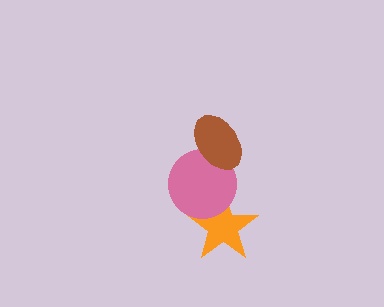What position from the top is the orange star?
The orange star is 3rd from the top.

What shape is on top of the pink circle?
The brown ellipse is on top of the pink circle.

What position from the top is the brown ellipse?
The brown ellipse is 1st from the top.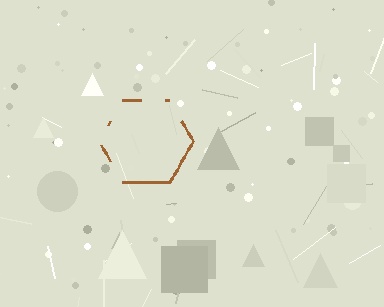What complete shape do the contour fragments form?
The contour fragments form a hexagon.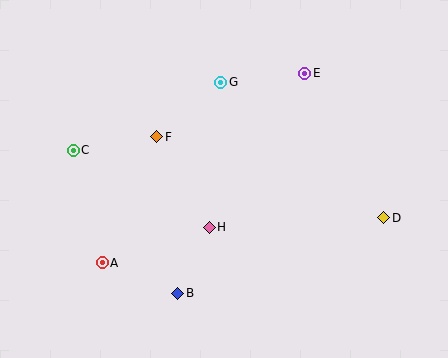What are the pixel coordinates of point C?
Point C is at (73, 150).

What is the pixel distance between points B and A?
The distance between B and A is 82 pixels.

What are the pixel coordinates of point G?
Point G is at (221, 82).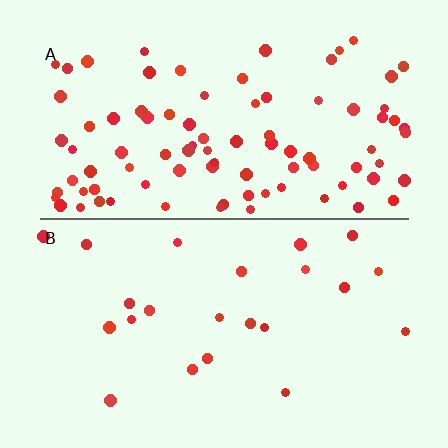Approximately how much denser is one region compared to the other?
Approximately 3.9× — region A over region B.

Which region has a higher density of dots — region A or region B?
A (the top).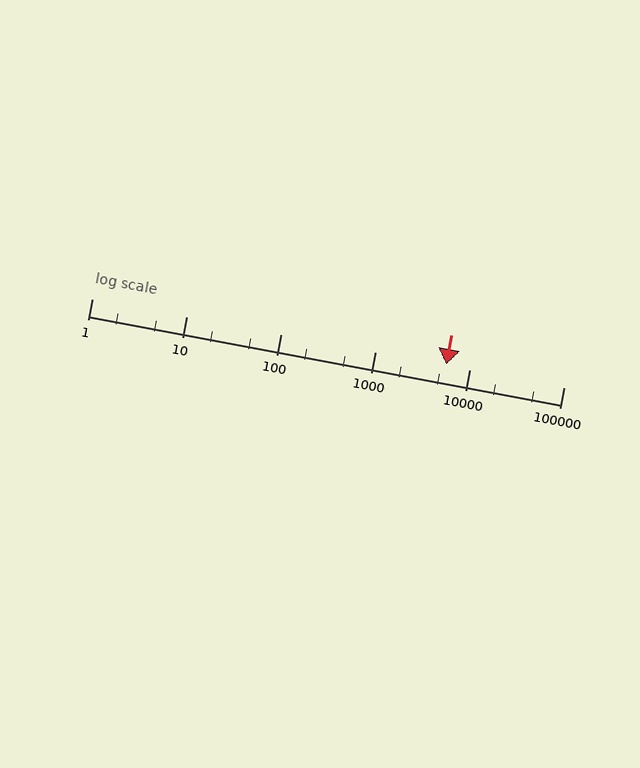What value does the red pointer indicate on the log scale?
The pointer indicates approximately 5700.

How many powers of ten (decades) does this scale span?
The scale spans 5 decades, from 1 to 100000.